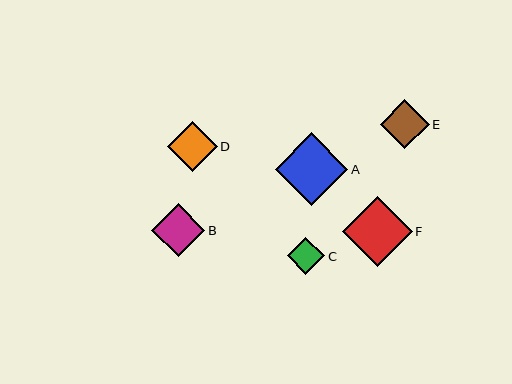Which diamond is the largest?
Diamond A is the largest with a size of approximately 73 pixels.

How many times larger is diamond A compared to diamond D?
Diamond A is approximately 1.5 times the size of diamond D.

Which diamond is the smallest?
Diamond C is the smallest with a size of approximately 37 pixels.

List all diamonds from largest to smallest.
From largest to smallest: A, F, B, D, E, C.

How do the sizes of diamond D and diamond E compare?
Diamond D and diamond E are approximately the same size.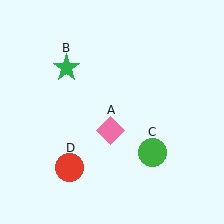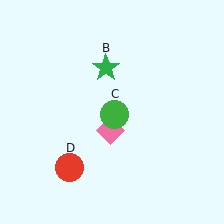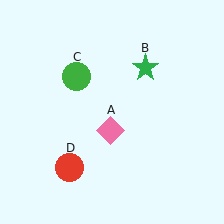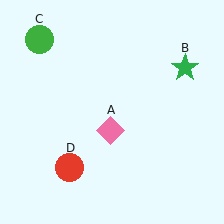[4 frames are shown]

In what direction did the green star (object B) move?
The green star (object B) moved right.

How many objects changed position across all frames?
2 objects changed position: green star (object B), green circle (object C).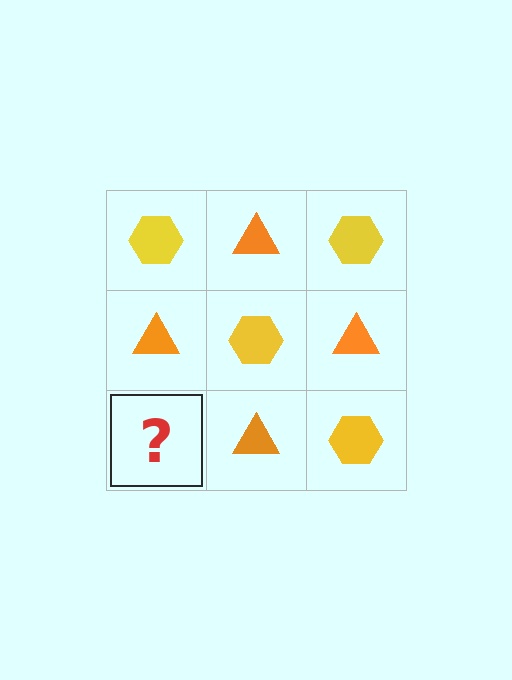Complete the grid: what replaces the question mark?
The question mark should be replaced with a yellow hexagon.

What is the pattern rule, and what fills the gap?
The rule is that it alternates yellow hexagon and orange triangle in a checkerboard pattern. The gap should be filled with a yellow hexagon.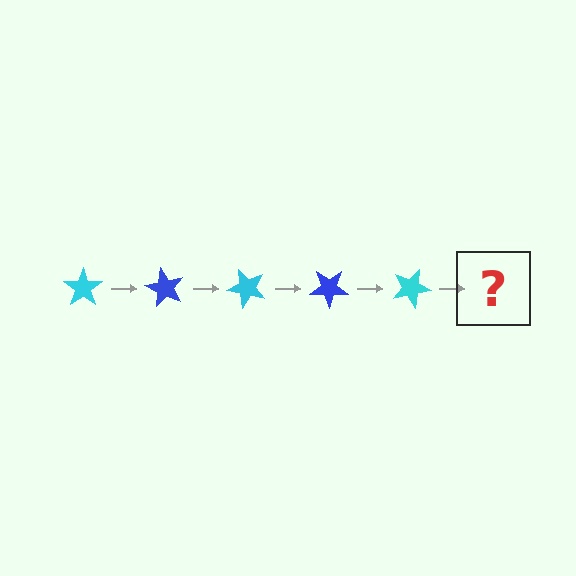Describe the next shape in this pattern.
It should be a blue star, rotated 300 degrees from the start.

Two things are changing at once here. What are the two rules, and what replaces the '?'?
The two rules are that it rotates 60 degrees each step and the color cycles through cyan and blue. The '?' should be a blue star, rotated 300 degrees from the start.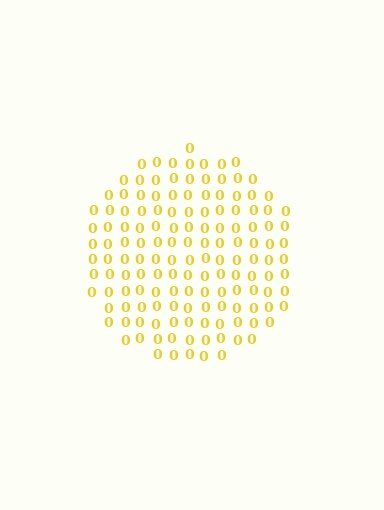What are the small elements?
The small elements are digit 0's.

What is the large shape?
The large shape is a circle.